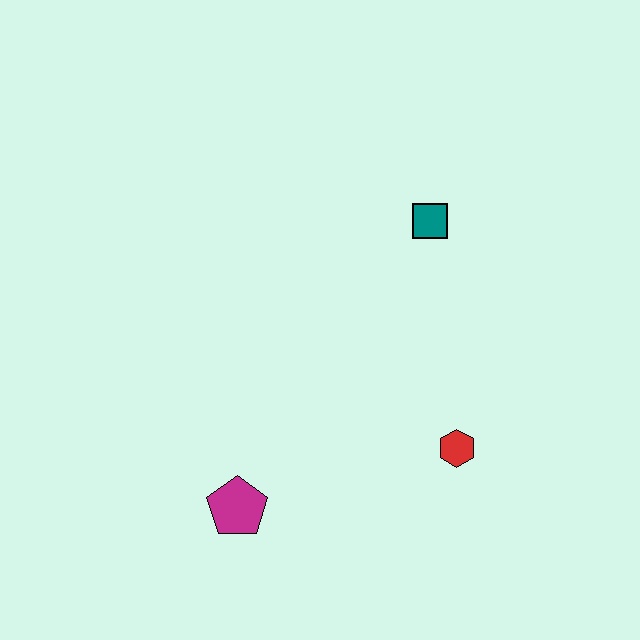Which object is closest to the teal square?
The red hexagon is closest to the teal square.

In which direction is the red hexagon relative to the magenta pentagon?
The red hexagon is to the right of the magenta pentagon.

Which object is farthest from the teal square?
The magenta pentagon is farthest from the teal square.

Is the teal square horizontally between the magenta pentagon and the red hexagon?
Yes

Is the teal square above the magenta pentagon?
Yes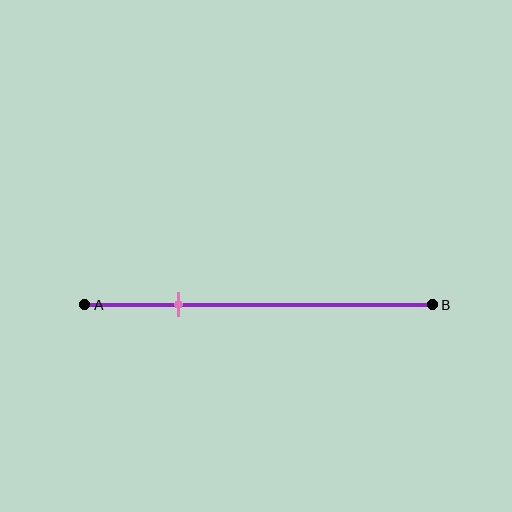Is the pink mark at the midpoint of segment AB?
No, the mark is at about 25% from A, not at the 50% midpoint.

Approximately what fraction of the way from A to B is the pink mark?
The pink mark is approximately 25% of the way from A to B.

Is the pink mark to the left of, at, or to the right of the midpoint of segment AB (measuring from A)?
The pink mark is to the left of the midpoint of segment AB.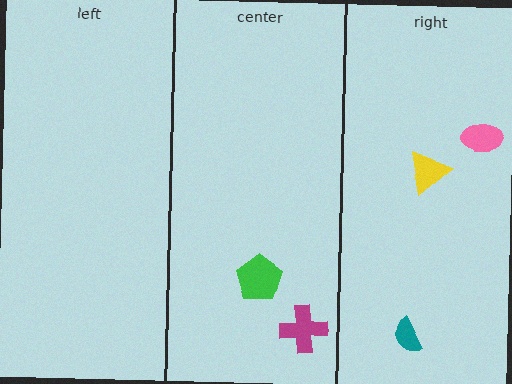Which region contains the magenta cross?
The center region.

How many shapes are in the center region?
2.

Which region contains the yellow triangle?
The right region.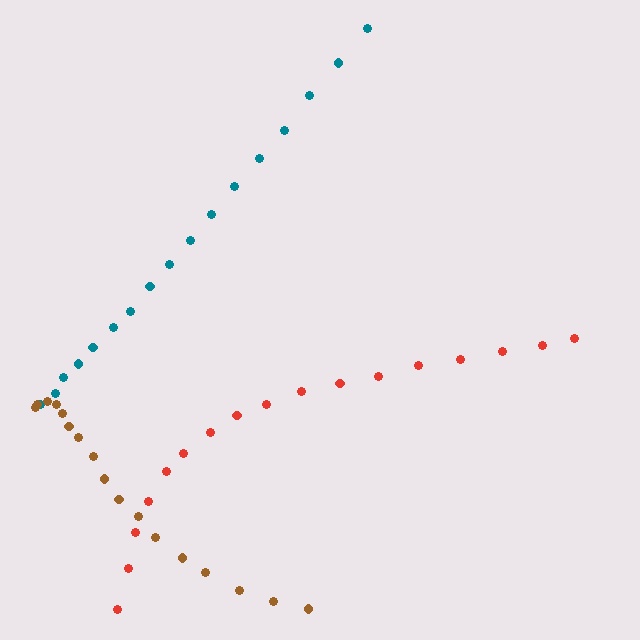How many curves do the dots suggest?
There are 3 distinct paths.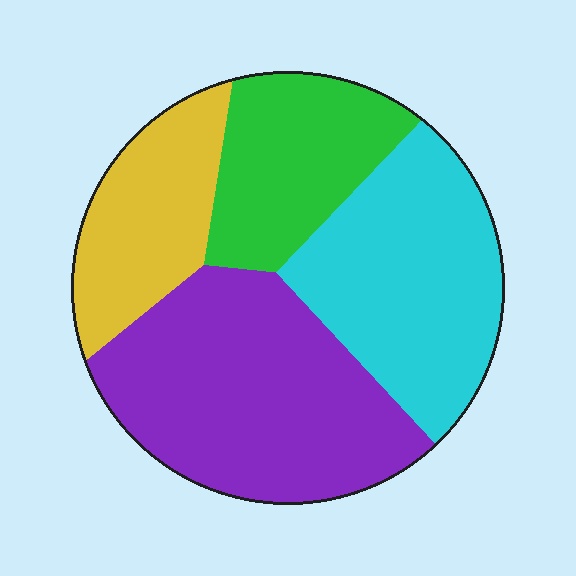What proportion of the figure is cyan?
Cyan covers 28% of the figure.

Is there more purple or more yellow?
Purple.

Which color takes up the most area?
Purple, at roughly 35%.